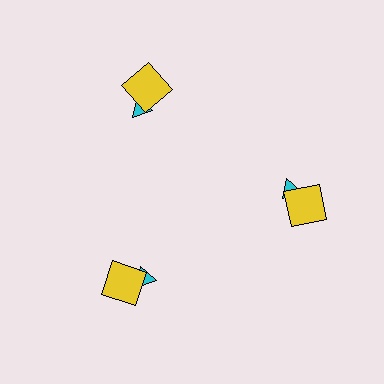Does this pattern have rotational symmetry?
Yes, this pattern has 3-fold rotational symmetry. It looks the same after rotating 120 degrees around the center.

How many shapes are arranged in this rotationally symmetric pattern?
There are 6 shapes, arranged in 3 groups of 2.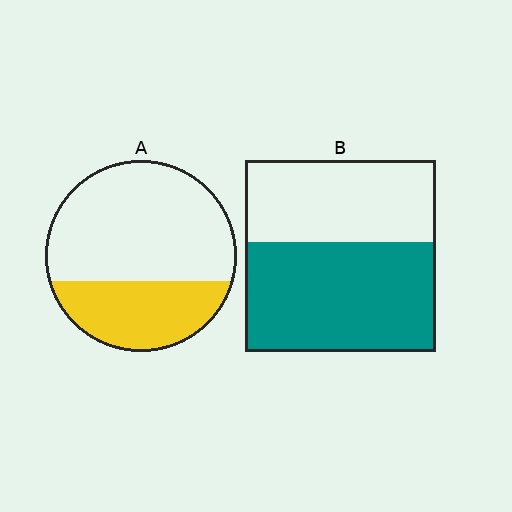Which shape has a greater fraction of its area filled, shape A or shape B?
Shape B.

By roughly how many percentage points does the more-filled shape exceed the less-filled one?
By roughly 25 percentage points (B over A).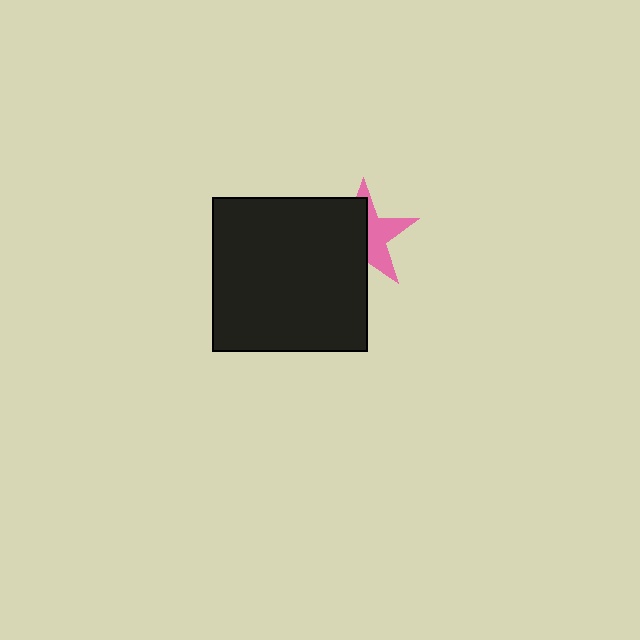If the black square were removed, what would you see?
You would see the complete pink star.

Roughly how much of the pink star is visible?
About half of it is visible (roughly 46%).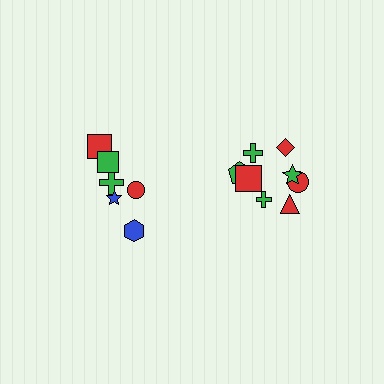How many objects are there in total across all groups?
There are 14 objects.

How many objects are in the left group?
There are 6 objects.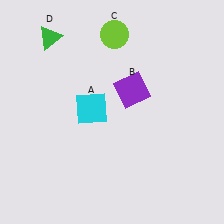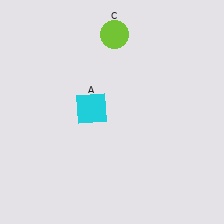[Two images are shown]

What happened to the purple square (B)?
The purple square (B) was removed in Image 2. It was in the top-right area of Image 1.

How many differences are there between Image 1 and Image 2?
There are 2 differences between the two images.